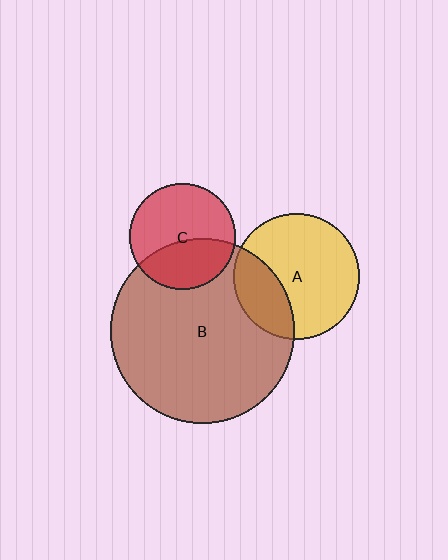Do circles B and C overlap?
Yes.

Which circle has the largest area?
Circle B (brown).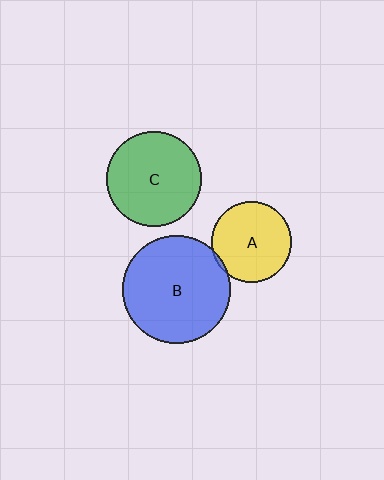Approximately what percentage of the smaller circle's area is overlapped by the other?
Approximately 5%.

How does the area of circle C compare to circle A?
Approximately 1.4 times.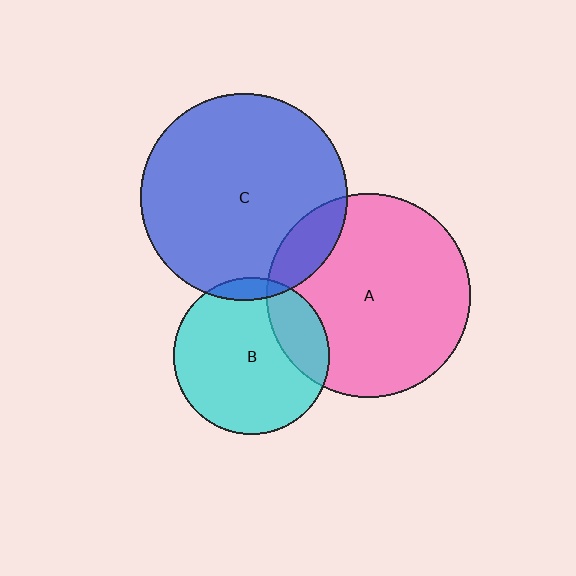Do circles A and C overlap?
Yes.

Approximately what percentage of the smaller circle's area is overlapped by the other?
Approximately 15%.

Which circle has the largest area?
Circle C (blue).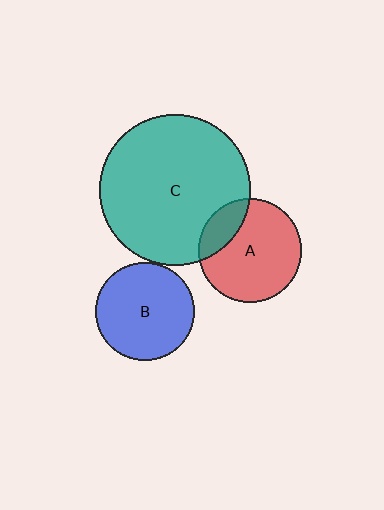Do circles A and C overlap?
Yes.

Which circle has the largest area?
Circle C (teal).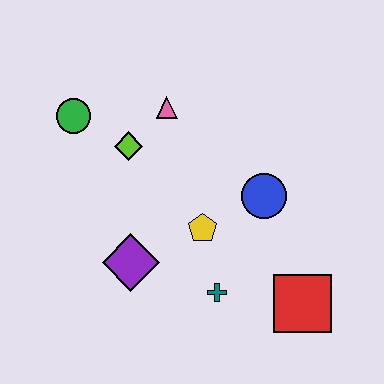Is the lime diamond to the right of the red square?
No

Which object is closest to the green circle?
The lime diamond is closest to the green circle.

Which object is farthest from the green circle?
The red square is farthest from the green circle.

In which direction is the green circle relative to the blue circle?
The green circle is to the left of the blue circle.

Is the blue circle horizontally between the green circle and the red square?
Yes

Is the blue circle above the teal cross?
Yes